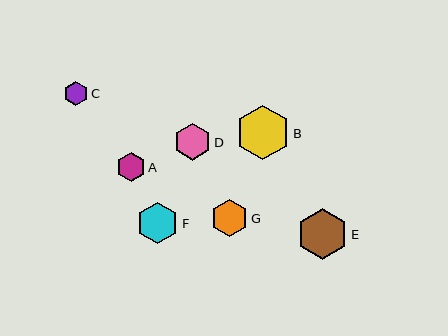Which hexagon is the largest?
Hexagon B is the largest with a size of approximately 55 pixels.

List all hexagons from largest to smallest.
From largest to smallest: B, E, F, G, D, A, C.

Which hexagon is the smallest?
Hexagon C is the smallest with a size of approximately 24 pixels.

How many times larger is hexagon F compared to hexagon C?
Hexagon F is approximately 1.7 times the size of hexagon C.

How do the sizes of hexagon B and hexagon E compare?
Hexagon B and hexagon E are approximately the same size.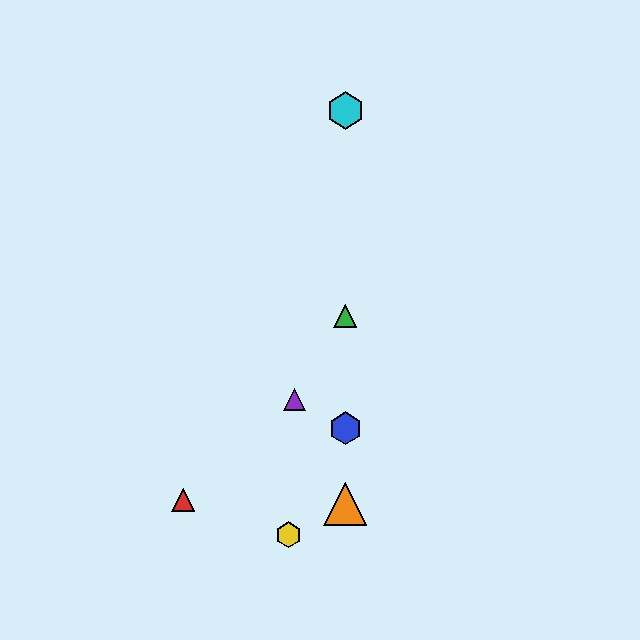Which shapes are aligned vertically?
The blue hexagon, the green triangle, the orange triangle, the cyan hexagon are aligned vertically.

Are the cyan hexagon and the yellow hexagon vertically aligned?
No, the cyan hexagon is at x≈345 and the yellow hexagon is at x≈289.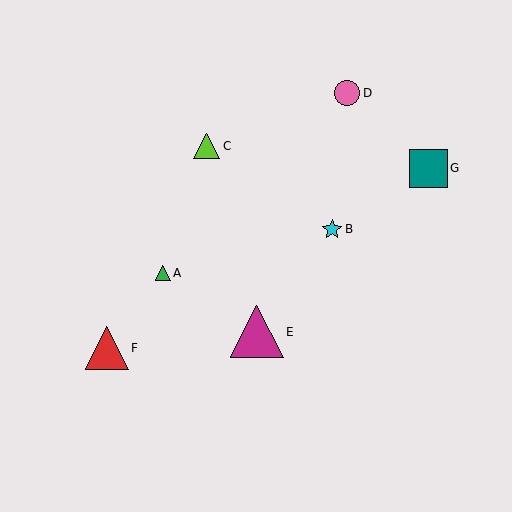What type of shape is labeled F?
Shape F is a red triangle.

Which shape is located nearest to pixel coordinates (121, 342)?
The red triangle (labeled F) at (107, 348) is nearest to that location.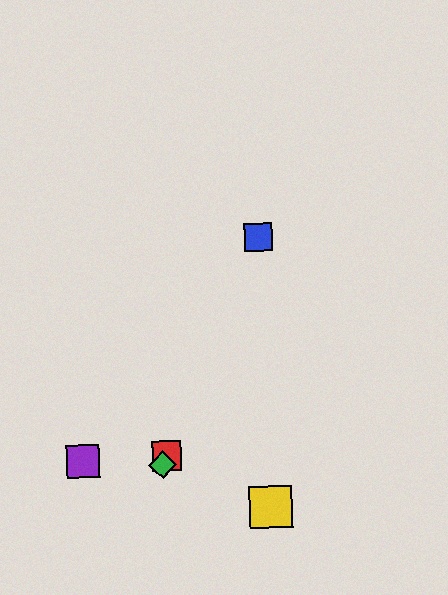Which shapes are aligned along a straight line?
The red square, the blue square, the green diamond are aligned along a straight line.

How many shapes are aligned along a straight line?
3 shapes (the red square, the blue square, the green diamond) are aligned along a straight line.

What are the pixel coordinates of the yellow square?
The yellow square is at (271, 507).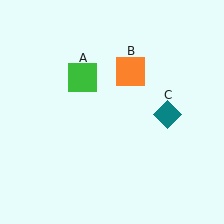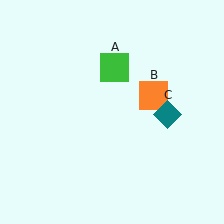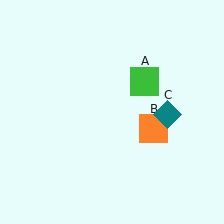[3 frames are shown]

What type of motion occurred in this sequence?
The green square (object A), orange square (object B) rotated clockwise around the center of the scene.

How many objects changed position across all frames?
2 objects changed position: green square (object A), orange square (object B).